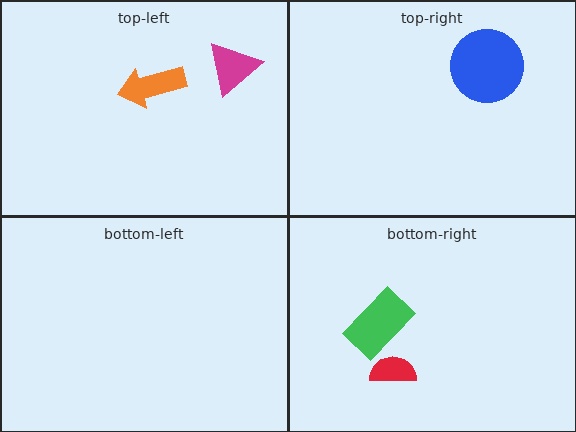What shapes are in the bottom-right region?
The green rectangle, the red semicircle.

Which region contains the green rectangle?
The bottom-right region.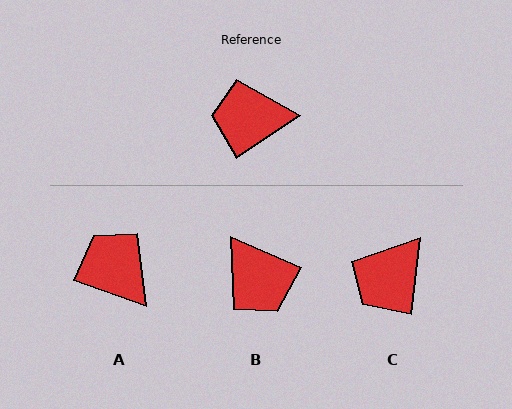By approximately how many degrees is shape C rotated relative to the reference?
Approximately 49 degrees counter-clockwise.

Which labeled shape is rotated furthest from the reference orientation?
B, about 122 degrees away.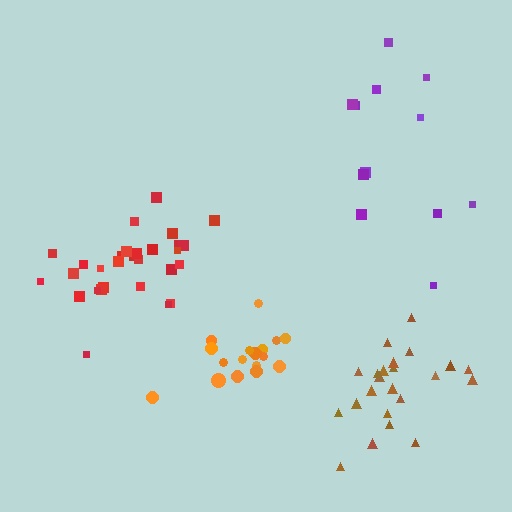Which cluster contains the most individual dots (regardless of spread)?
Red (29).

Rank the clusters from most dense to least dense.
brown, red, orange, purple.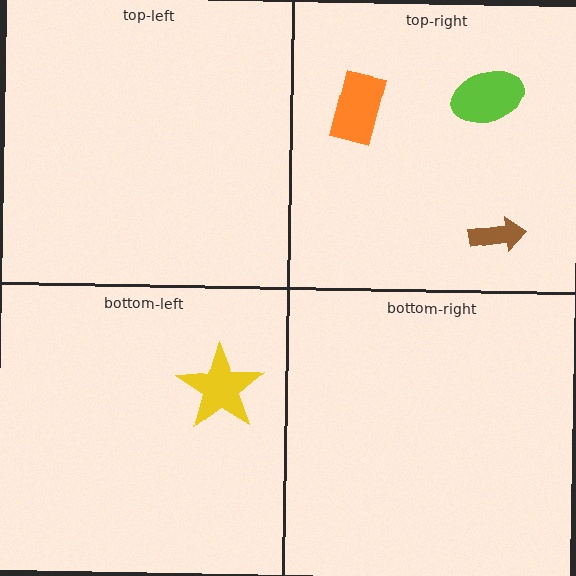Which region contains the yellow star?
The bottom-left region.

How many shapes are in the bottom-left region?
1.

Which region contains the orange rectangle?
The top-right region.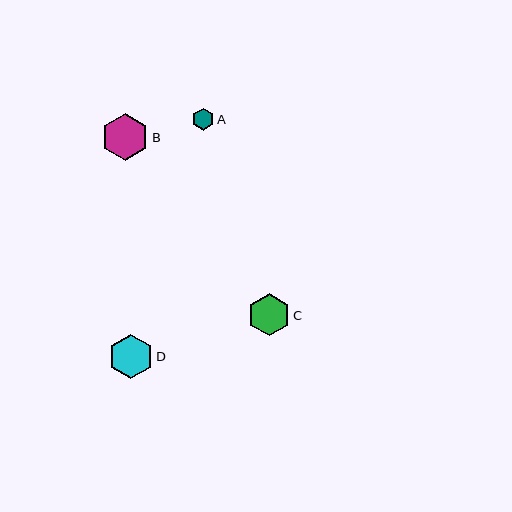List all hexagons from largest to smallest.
From largest to smallest: B, D, C, A.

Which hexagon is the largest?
Hexagon B is the largest with a size of approximately 47 pixels.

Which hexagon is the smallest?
Hexagon A is the smallest with a size of approximately 22 pixels.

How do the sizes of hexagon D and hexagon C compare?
Hexagon D and hexagon C are approximately the same size.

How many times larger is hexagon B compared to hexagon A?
Hexagon B is approximately 2.2 times the size of hexagon A.